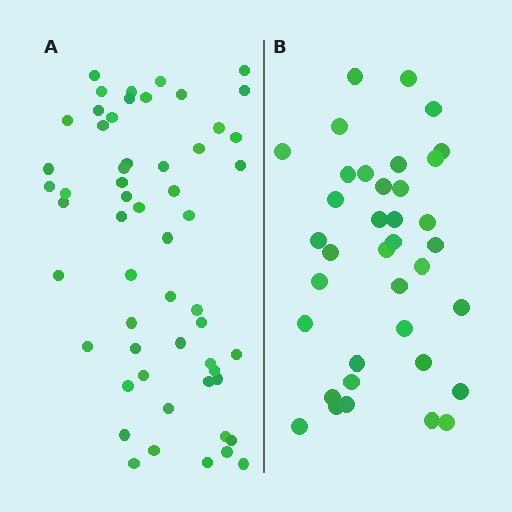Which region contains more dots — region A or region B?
Region A (the left region) has more dots.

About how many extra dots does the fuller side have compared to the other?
Region A has approximately 20 more dots than region B.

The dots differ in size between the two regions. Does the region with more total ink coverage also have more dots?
No. Region B has more total ink coverage because its dots are larger, but region A actually contains more individual dots. Total area can be misleading — the number of items is what matters here.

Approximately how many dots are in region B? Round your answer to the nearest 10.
About 40 dots. (The exact count is 37, which rounds to 40.)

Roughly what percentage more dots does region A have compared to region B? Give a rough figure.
About 50% more.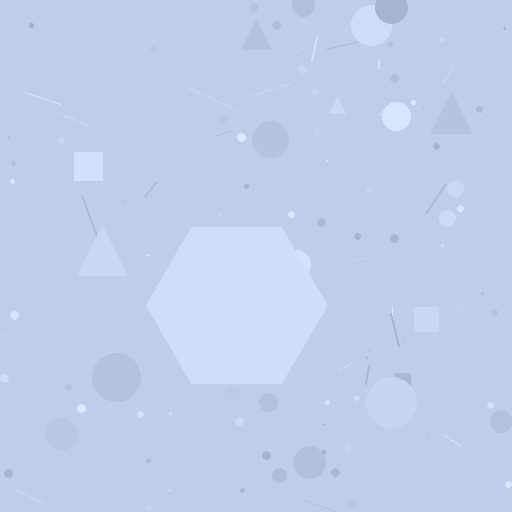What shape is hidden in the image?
A hexagon is hidden in the image.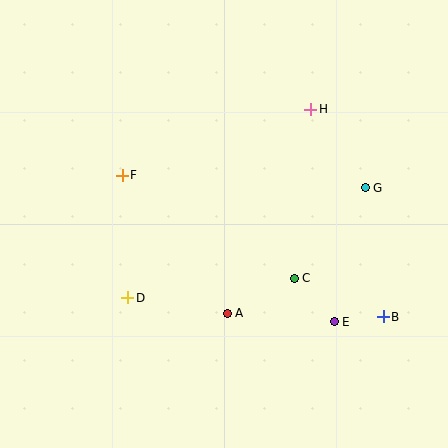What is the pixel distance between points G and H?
The distance between G and H is 96 pixels.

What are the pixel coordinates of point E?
Point E is at (334, 322).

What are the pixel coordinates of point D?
Point D is at (128, 298).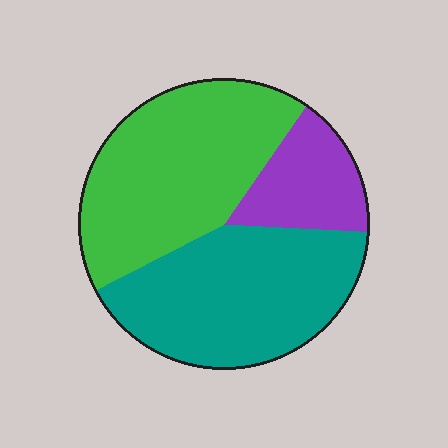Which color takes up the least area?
Purple, at roughly 15%.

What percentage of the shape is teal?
Teal takes up about two fifths (2/5) of the shape.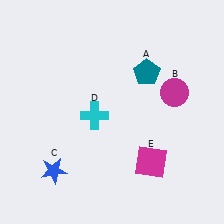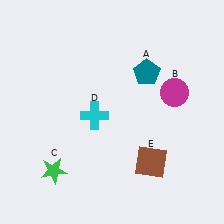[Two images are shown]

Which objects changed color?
C changed from blue to green. E changed from magenta to brown.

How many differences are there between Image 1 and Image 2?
There are 2 differences between the two images.